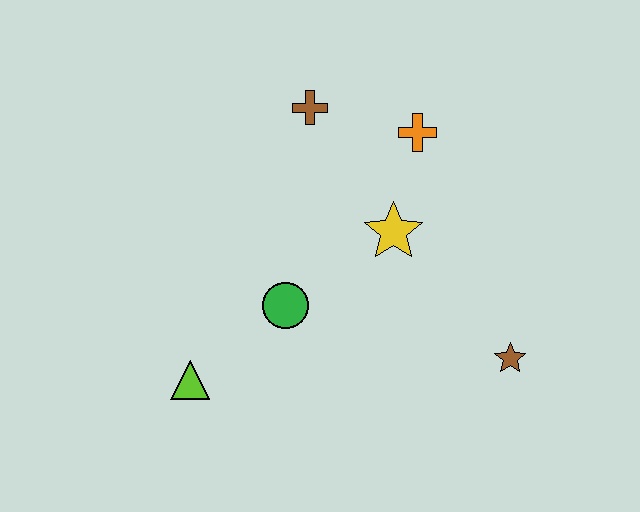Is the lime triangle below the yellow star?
Yes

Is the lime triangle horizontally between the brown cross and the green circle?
No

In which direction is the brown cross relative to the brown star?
The brown cross is above the brown star.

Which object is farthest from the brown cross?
The brown star is farthest from the brown cross.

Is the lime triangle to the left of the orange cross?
Yes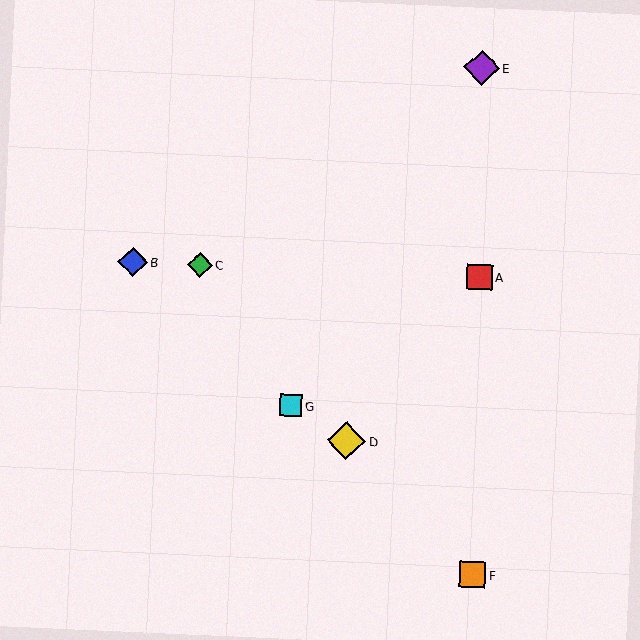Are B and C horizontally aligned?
Yes, both are at y≈262.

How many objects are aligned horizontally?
3 objects (A, B, C) are aligned horizontally.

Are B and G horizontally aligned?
No, B is at y≈262 and G is at y≈405.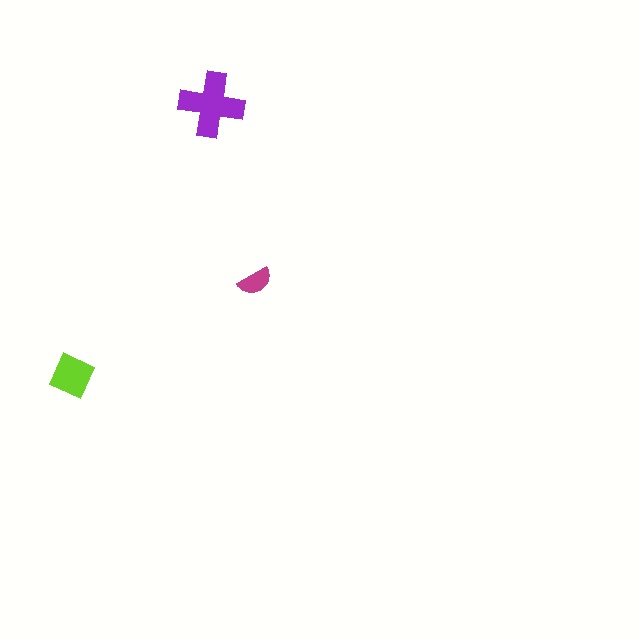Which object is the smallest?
The magenta semicircle.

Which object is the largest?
The purple cross.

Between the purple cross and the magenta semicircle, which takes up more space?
The purple cross.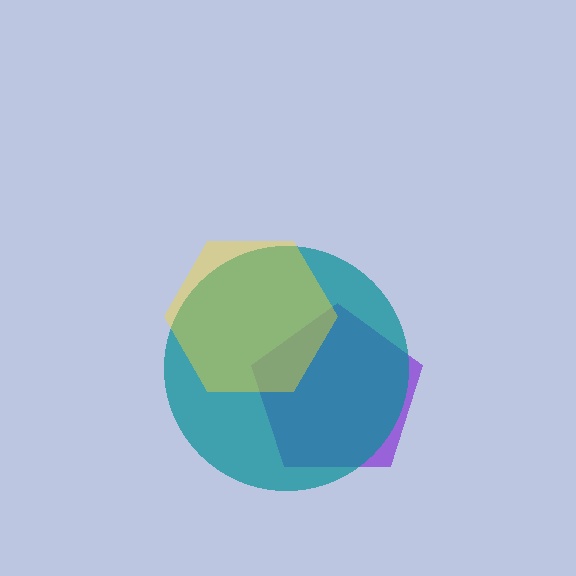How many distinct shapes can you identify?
There are 3 distinct shapes: a purple pentagon, a teal circle, a yellow hexagon.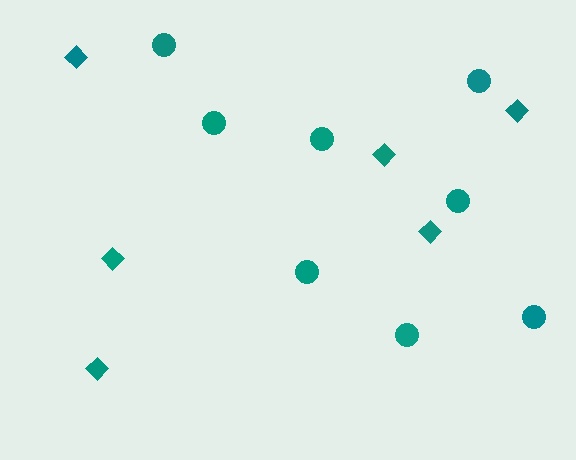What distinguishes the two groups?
There are 2 groups: one group of circles (8) and one group of diamonds (6).